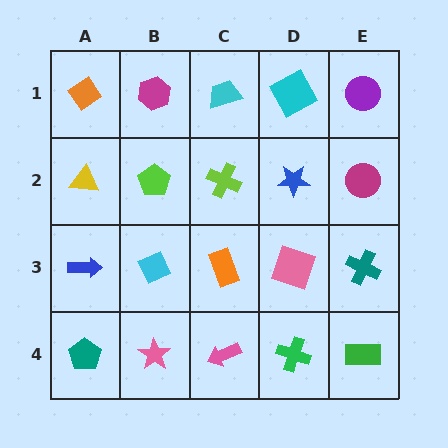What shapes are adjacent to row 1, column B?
A lime pentagon (row 2, column B), an orange diamond (row 1, column A), a cyan trapezoid (row 1, column C).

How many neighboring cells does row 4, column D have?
3.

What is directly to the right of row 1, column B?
A cyan trapezoid.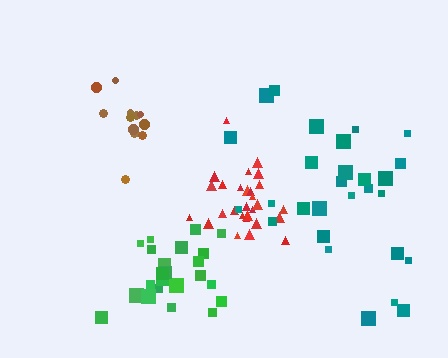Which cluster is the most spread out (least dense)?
Teal.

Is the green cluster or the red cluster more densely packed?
Red.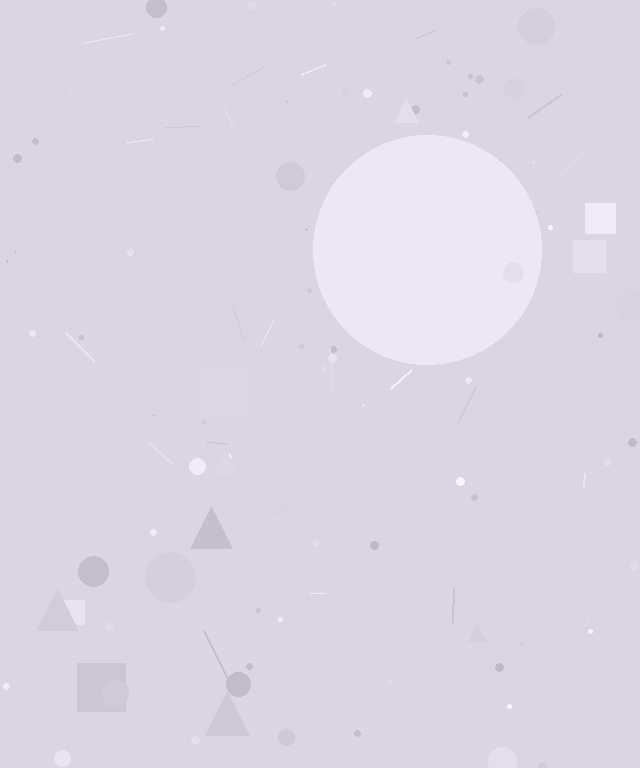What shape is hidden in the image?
A circle is hidden in the image.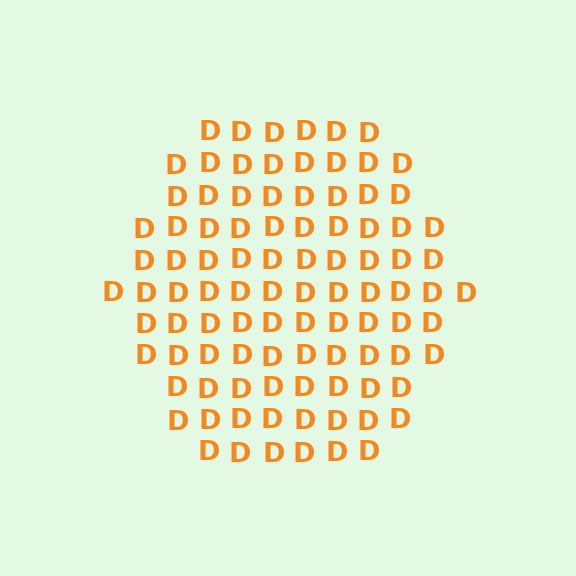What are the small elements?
The small elements are letter D's.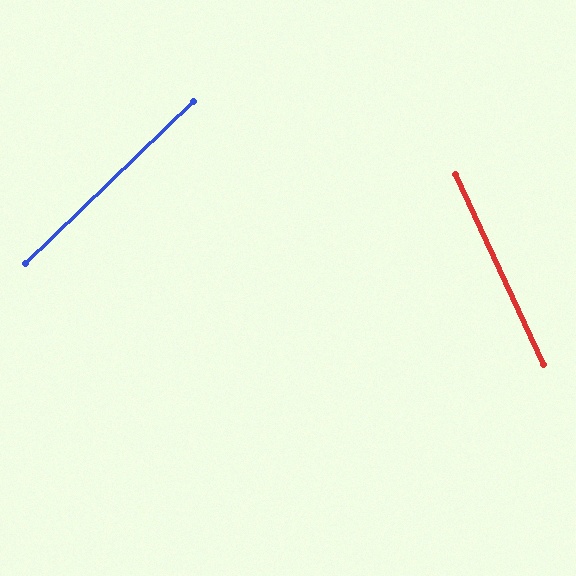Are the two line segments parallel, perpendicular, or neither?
Neither parallel nor perpendicular — they differ by about 71°.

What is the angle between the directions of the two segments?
Approximately 71 degrees.